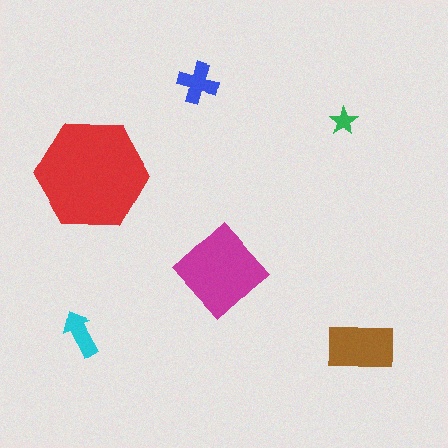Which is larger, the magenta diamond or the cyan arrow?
The magenta diamond.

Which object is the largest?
The red hexagon.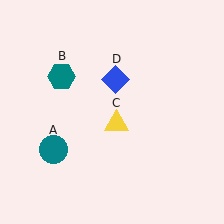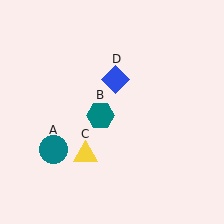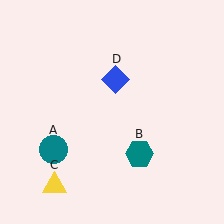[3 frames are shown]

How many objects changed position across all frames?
2 objects changed position: teal hexagon (object B), yellow triangle (object C).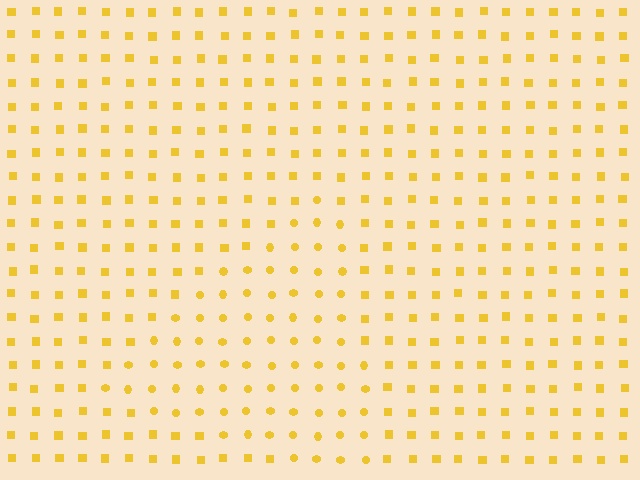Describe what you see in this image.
The image is filled with small yellow elements arranged in a uniform grid. A triangle-shaped region contains circles, while the surrounding area contains squares. The boundary is defined purely by the change in element shape.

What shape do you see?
I see a triangle.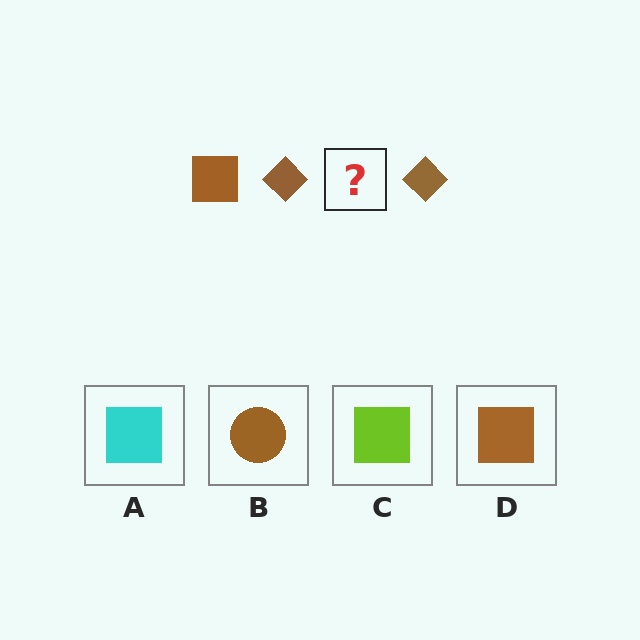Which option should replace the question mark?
Option D.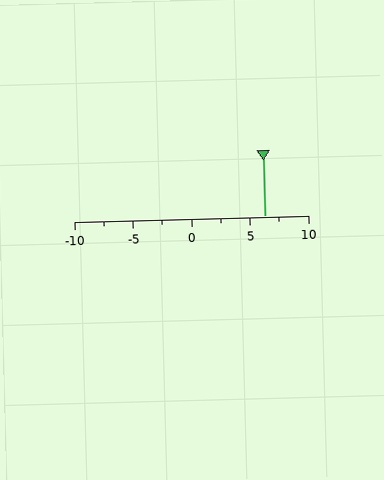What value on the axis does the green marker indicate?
The marker indicates approximately 6.2.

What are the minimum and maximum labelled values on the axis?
The axis runs from -10 to 10.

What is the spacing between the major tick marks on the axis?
The major ticks are spaced 5 apart.